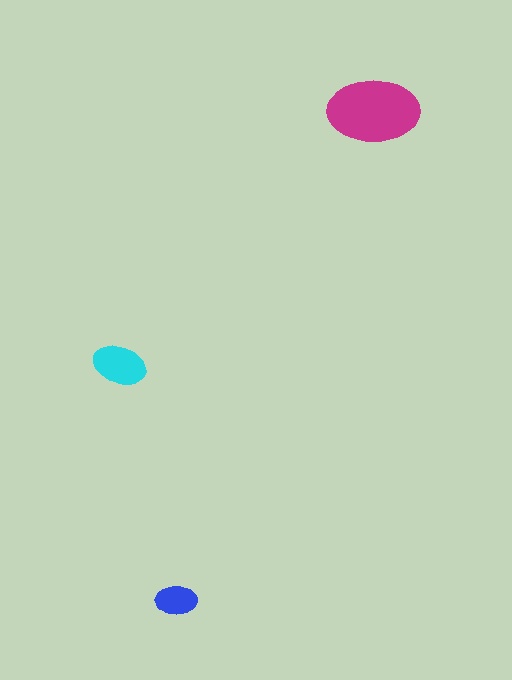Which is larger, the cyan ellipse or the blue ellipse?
The cyan one.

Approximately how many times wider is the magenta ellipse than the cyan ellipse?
About 1.5 times wider.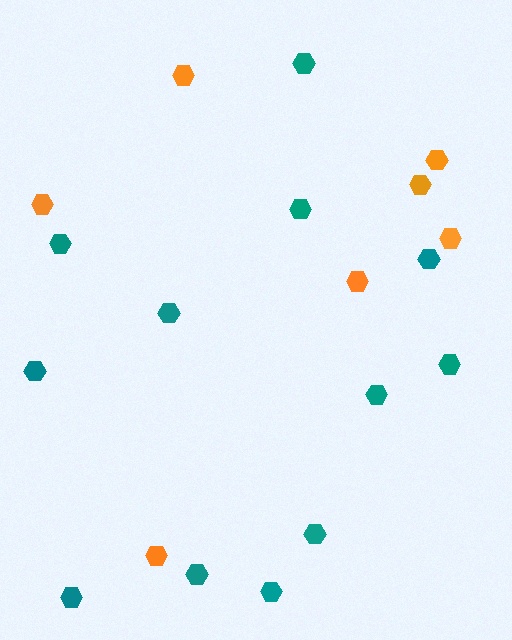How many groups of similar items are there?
There are 2 groups: one group of teal hexagons (12) and one group of orange hexagons (7).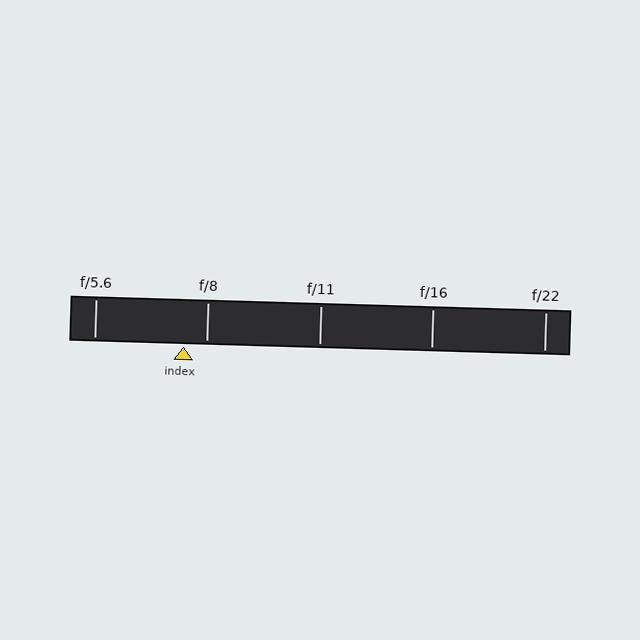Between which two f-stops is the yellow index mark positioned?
The index mark is between f/5.6 and f/8.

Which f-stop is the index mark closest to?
The index mark is closest to f/8.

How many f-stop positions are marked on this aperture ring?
There are 5 f-stop positions marked.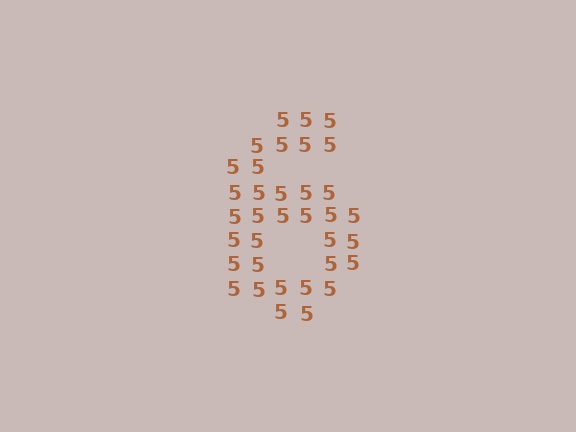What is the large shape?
The large shape is the digit 6.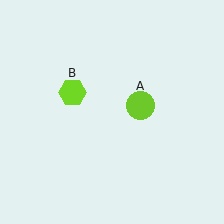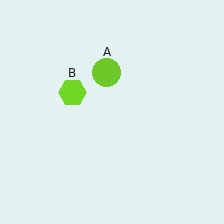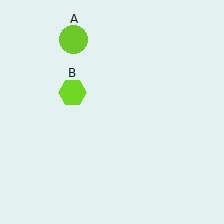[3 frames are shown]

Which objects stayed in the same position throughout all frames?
Lime hexagon (object B) remained stationary.